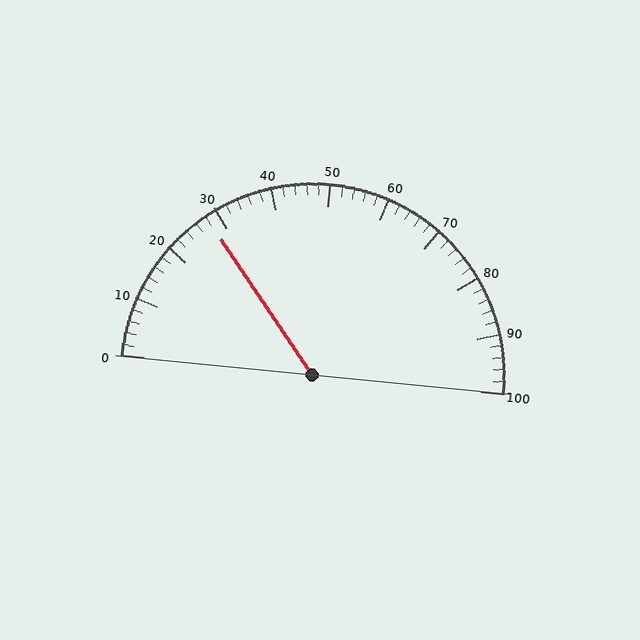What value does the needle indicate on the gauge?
The needle indicates approximately 28.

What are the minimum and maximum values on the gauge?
The gauge ranges from 0 to 100.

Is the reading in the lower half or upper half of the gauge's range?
The reading is in the lower half of the range (0 to 100).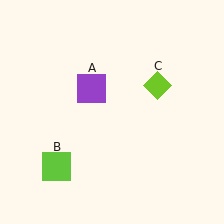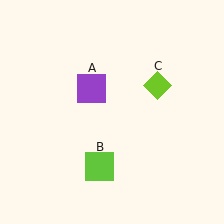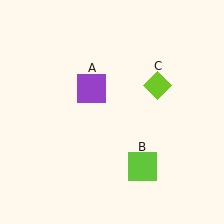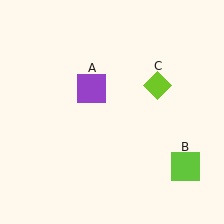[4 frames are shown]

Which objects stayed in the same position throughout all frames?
Purple square (object A) and lime diamond (object C) remained stationary.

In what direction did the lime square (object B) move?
The lime square (object B) moved right.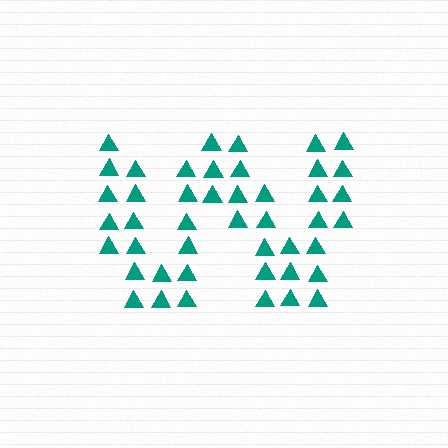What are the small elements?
The small elements are triangles.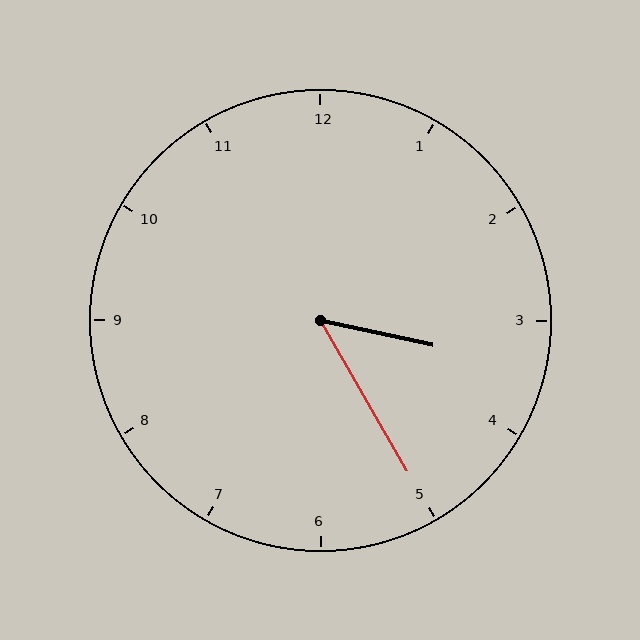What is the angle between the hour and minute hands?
Approximately 48 degrees.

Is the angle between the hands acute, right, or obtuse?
It is acute.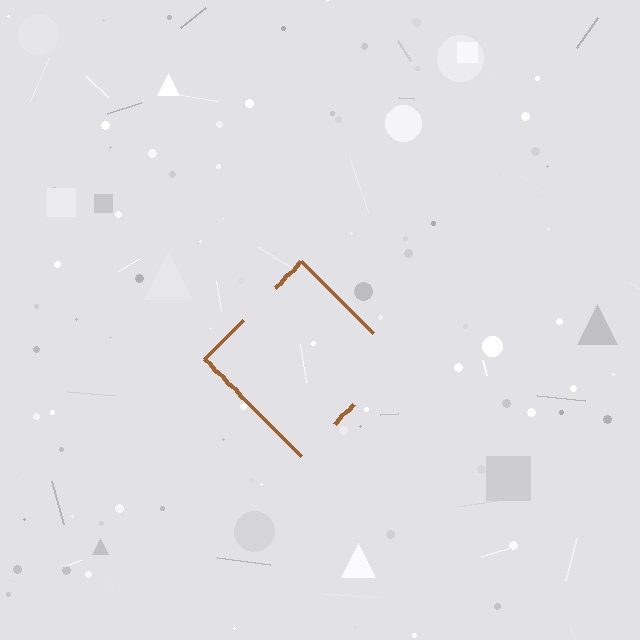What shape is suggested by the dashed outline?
The dashed outline suggests a diamond.